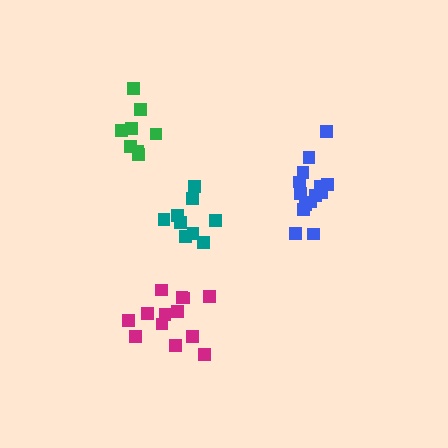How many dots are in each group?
Group 1: 10 dots, Group 2: 8 dots, Group 3: 14 dots, Group 4: 13 dots (45 total).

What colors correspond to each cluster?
The clusters are colored: teal, green, blue, magenta.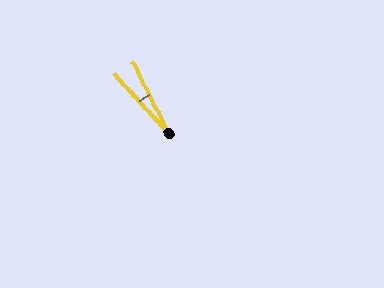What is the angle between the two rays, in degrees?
Approximately 15 degrees.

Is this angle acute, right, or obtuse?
It is acute.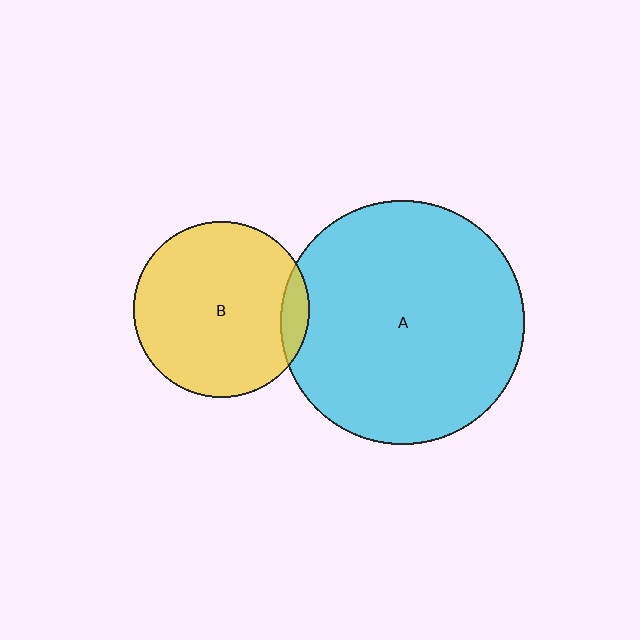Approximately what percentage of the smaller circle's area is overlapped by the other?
Approximately 10%.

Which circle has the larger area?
Circle A (cyan).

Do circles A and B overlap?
Yes.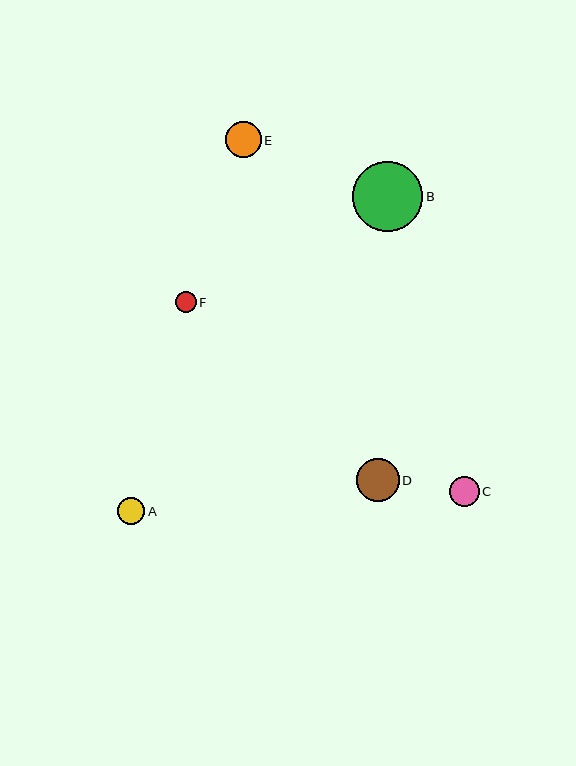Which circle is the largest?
Circle B is the largest with a size of approximately 70 pixels.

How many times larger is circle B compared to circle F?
Circle B is approximately 3.4 times the size of circle F.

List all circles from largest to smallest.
From largest to smallest: B, D, E, C, A, F.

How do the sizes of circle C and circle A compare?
Circle C and circle A are approximately the same size.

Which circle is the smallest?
Circle F is the smallest with a size of approximately 20 pixels.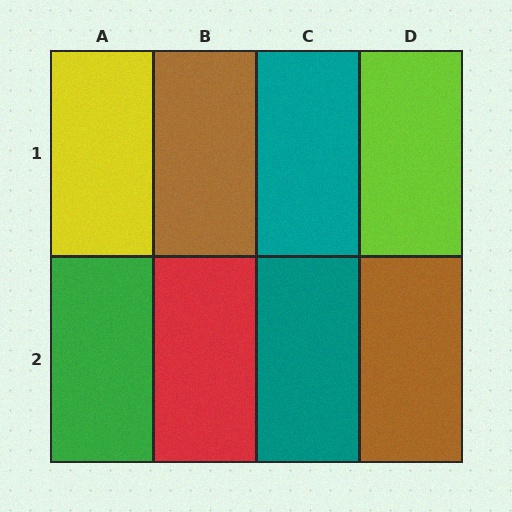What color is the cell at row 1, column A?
Yellow.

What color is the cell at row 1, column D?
Lime.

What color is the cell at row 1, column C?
Teal.